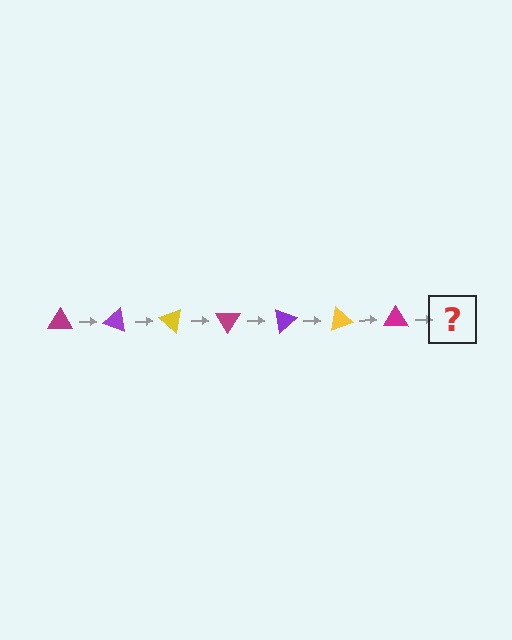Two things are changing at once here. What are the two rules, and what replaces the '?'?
The two rules are that it rotates 20 degrees each step and the color cycles through magenta, purple, and yellow. The '?' should be a purple triangle, rotated 140 degrees from the start.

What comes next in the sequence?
The next element should be a purple triangle, rotated 140 degrees from the start.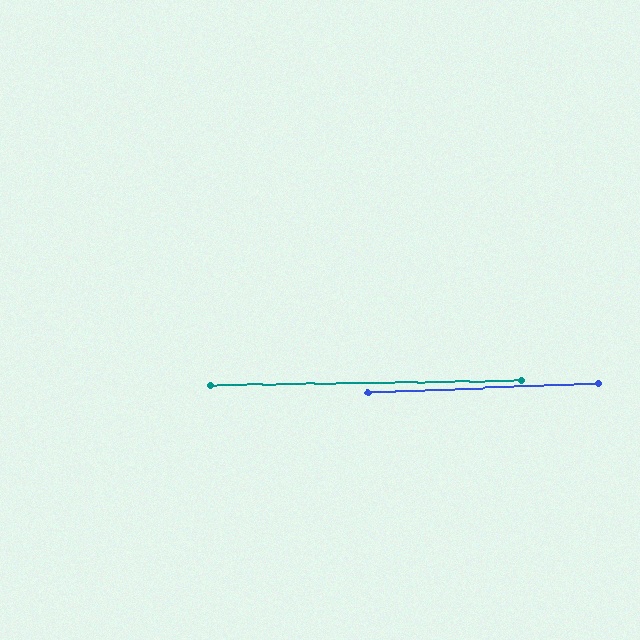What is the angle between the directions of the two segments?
Approximately 2 degrees.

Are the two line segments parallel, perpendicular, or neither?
Parallel — their directions differ by only 1.8°.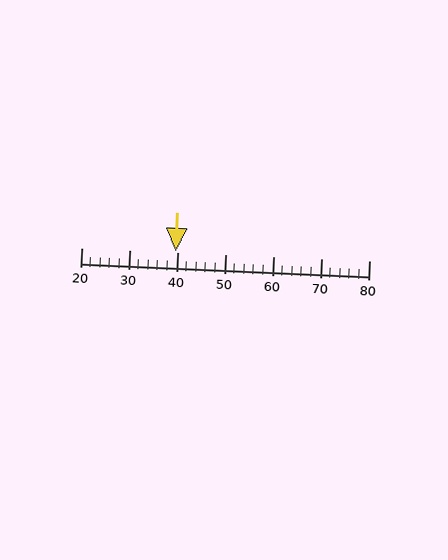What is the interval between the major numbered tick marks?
The major tick marks are spaced 10 units apart.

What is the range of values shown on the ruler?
The ruler shows values from 20 to 80.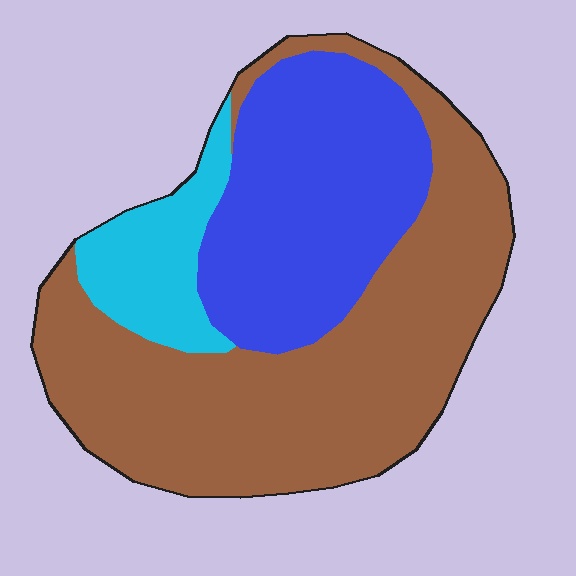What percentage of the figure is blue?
Blue covers around 30% of the figure.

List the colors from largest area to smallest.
From largest to smallest: brown, blue, cyan.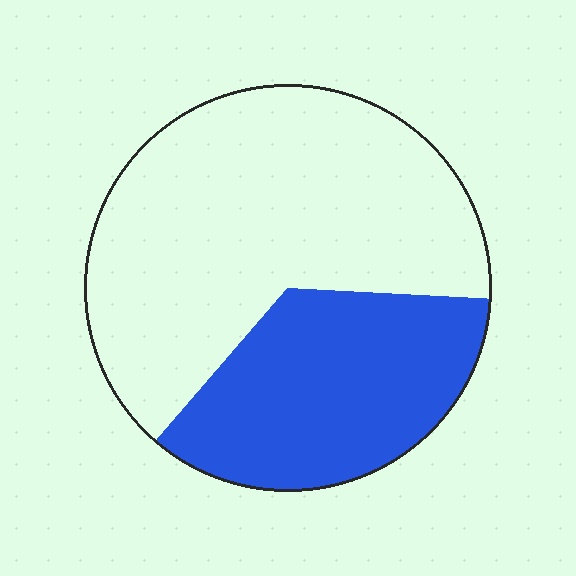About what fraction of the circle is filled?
About three eighths (3/8).